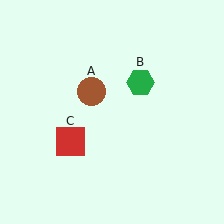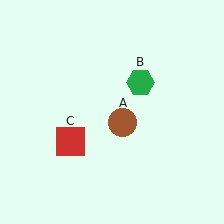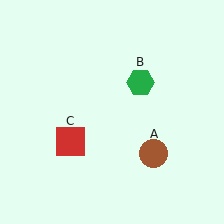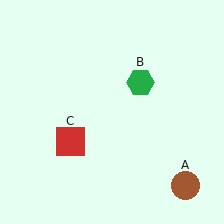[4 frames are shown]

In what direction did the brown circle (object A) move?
The brown circle (object A) moved down and to the right.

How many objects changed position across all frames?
1 object changed position: brown circle (object A).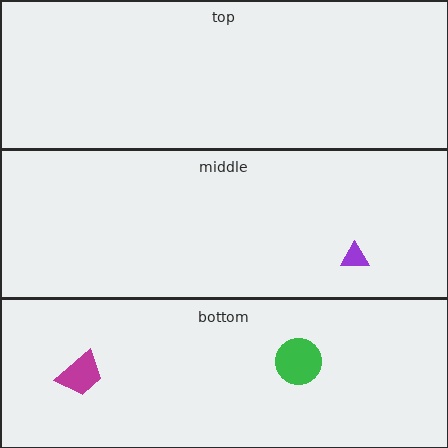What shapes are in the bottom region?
The magenta trapezoid, the green circle.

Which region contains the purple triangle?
The middle region.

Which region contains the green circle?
The bottom region.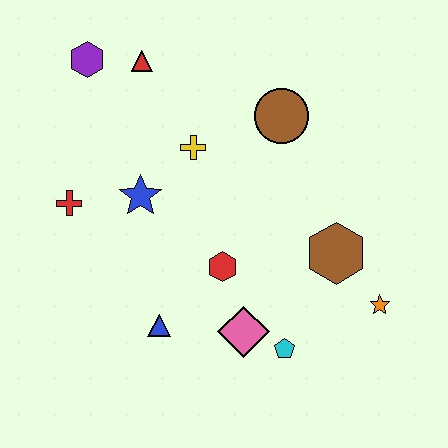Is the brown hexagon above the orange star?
Yes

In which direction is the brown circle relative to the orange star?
The brown circle is above the orange star.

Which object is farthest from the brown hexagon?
The purple hexagon is farthest from the brown hexagon.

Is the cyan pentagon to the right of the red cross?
Yes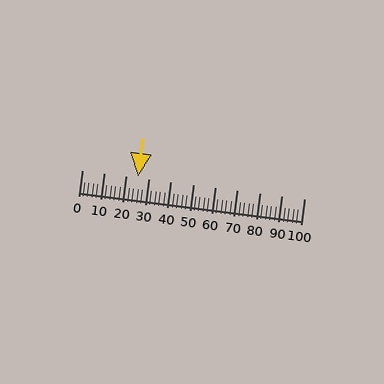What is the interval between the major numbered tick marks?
The major tick marks are spaced 10 units apart.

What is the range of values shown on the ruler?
The ruler shows values from 0 to 100.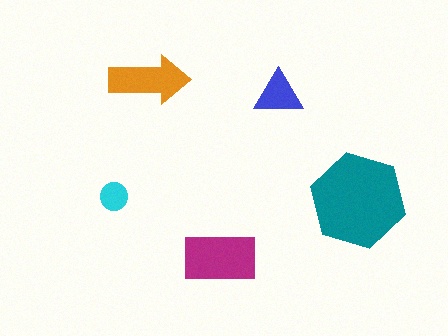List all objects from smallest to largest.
The cyan circle, the blue triangle, the orange arrow, the magenta rectangle, the teal hexagon.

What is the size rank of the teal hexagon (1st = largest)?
1st.